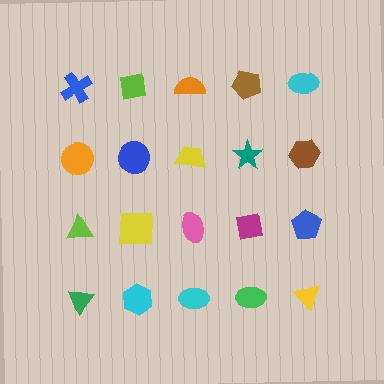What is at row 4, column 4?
A green ellipse.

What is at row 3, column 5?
A blue pentagon.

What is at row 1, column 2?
A lime square.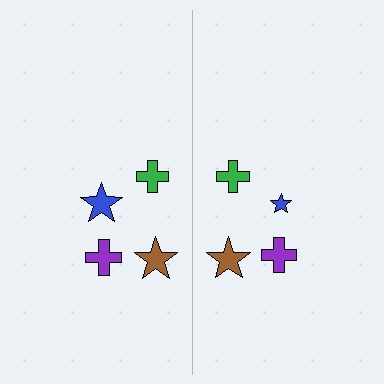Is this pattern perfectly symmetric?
No, the pattern is not perfectly symmetric. The blue star on the right side has a different size than its mirror counterpart.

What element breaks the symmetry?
The blue star on the right side has a different size than its mirror counterpart.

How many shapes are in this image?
There are 8 shapes in this image.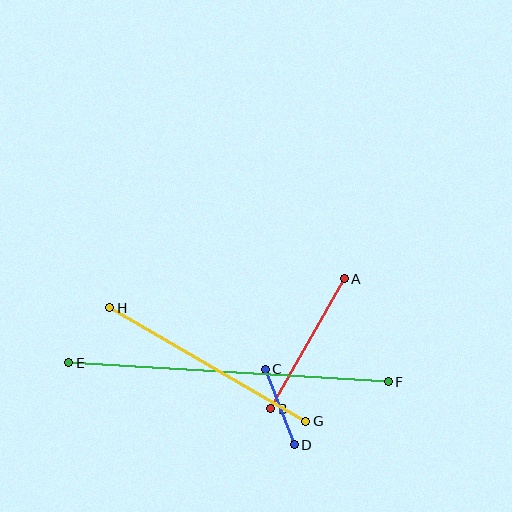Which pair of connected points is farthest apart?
Points E and F are farthest apart.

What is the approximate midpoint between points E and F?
The midpoint is at approximately (228, 372) pixels.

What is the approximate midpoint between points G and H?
The midpoint is at approximately (208, 365) pixels.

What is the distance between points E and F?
The distance is approximately 320 pixels.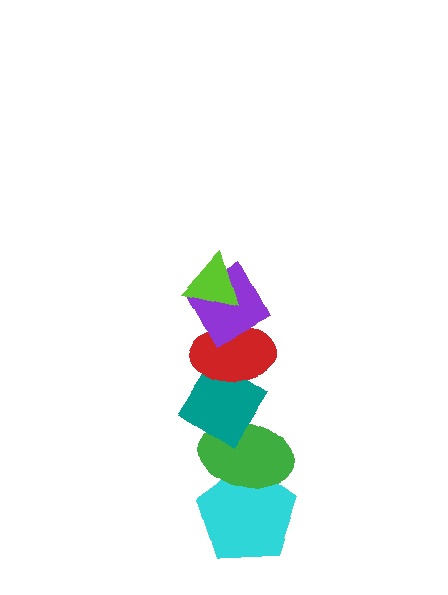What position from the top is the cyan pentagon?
The cyan pentagon is 6th from the top.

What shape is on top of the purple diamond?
The lime triangle is on top of the purple diamond.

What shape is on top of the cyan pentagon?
The green ellipse is on top of the cyan pentagon.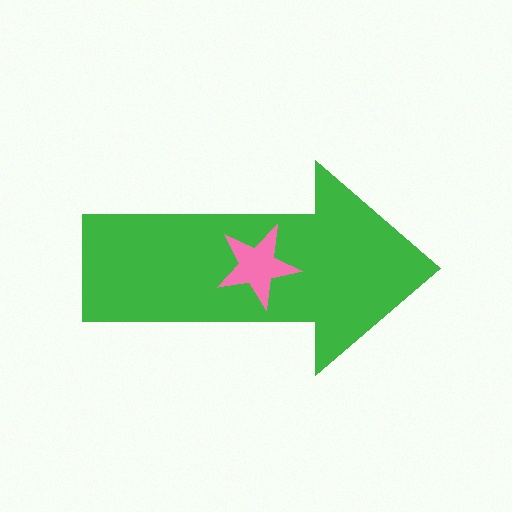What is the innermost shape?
The pink star.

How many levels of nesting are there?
2.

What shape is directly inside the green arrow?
The pink star.